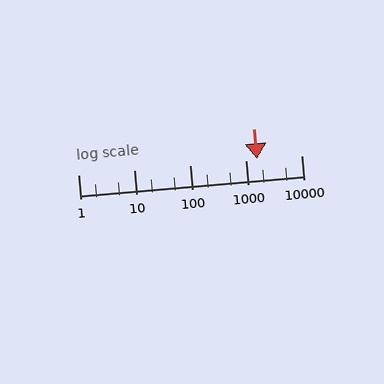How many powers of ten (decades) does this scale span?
The scale spans 4 decades, from 1 to 10000.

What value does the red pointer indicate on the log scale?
The pointer indicates approximately 1600.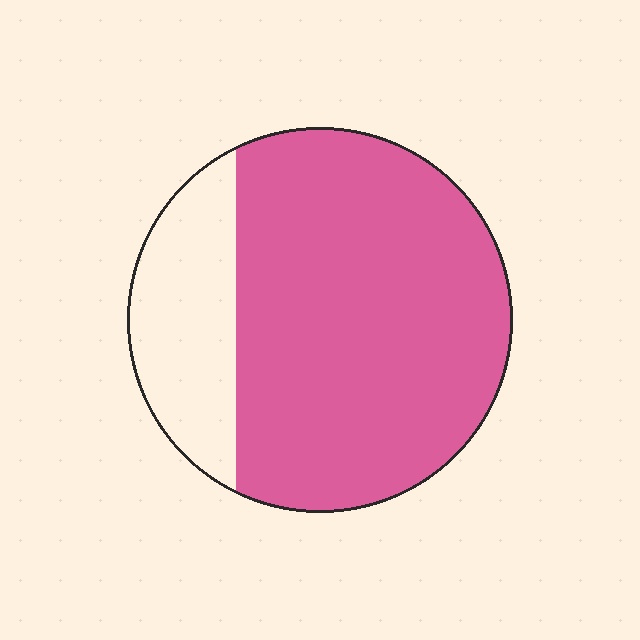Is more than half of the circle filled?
Yes.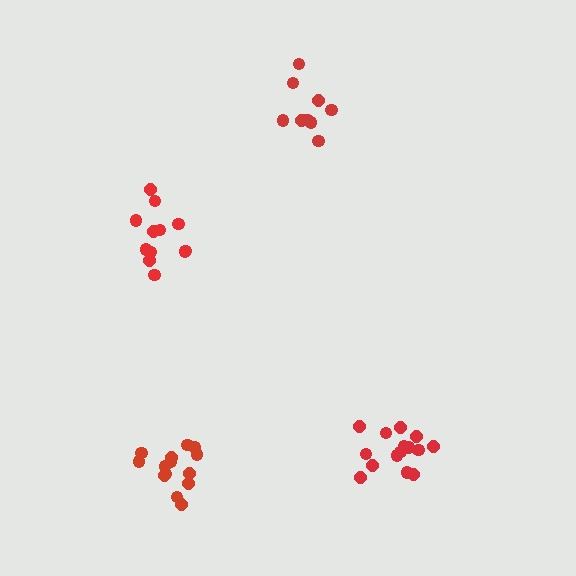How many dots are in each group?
Group 1: 14 dots, Group 2: 15 dots, Group 3: 12 dots, Group 4: 10 dots (51 total).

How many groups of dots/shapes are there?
There are 4 groups.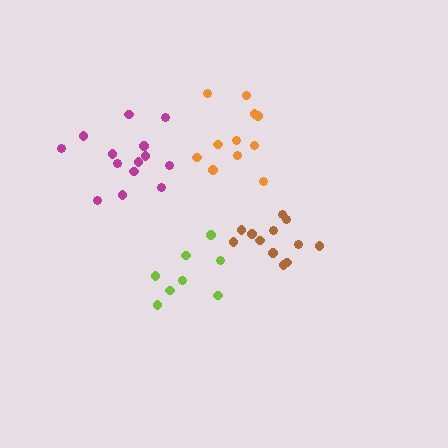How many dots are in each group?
Group 1: 12 dots, Group 2: 11 dots, Group 3: 8 dots, Group 4: 14 dots (45 total).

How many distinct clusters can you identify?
There are 4 distinct clusters.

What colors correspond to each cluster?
The clusters are colored: brown, orange, lime, magenta.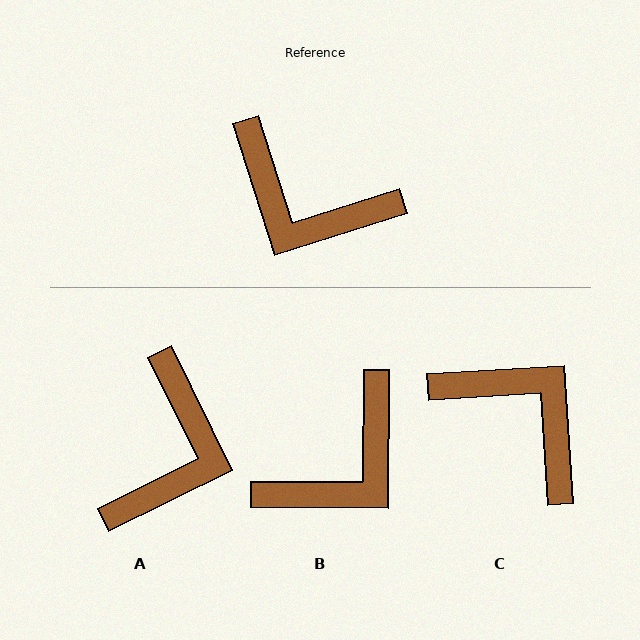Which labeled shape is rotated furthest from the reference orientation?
C, about 166 degrees away.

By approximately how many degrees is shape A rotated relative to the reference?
Approximately 99 degrees counter-clockwise.